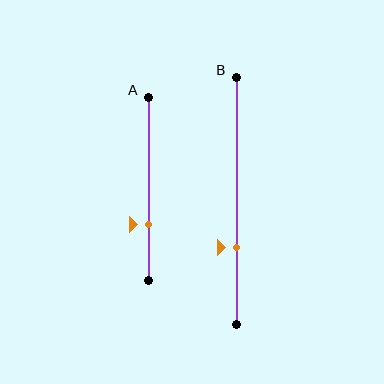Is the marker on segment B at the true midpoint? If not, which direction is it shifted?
No, the marker on segment B is shifted downward by about 19% of the segment length.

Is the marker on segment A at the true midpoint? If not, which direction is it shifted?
No, the marker on segment A is shifted downward by about 19% of the segment length.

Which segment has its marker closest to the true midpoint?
Segment B has its marker closest to the true midpoint.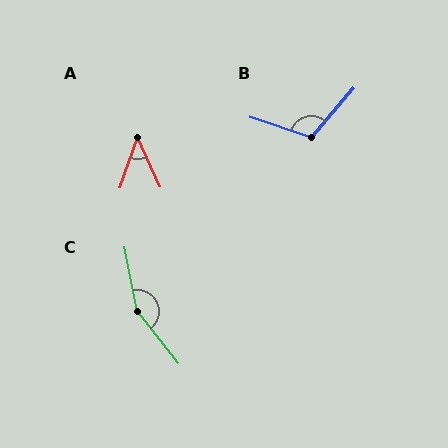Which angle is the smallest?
A, at approximately 44 degrees.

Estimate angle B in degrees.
Approximately 113 degrees.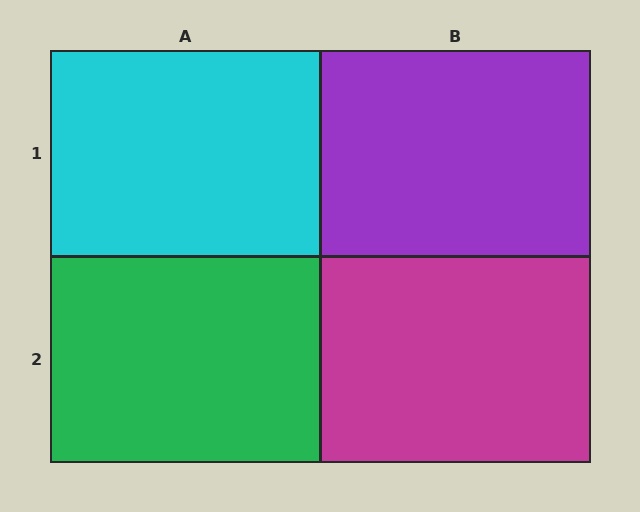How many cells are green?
1 cell is green.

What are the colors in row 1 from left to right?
Cyan, purple.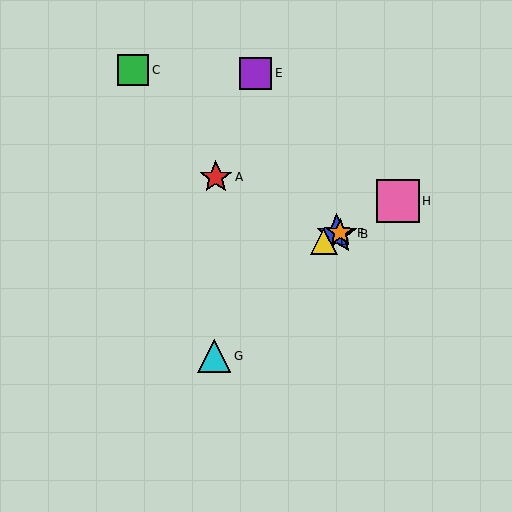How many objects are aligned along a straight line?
4 objects (B, D, F, H) are aligned along a straight line.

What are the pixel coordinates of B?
Object B is at (337, 234).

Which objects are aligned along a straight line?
Objects B, D, F, H are aligned along a straight line.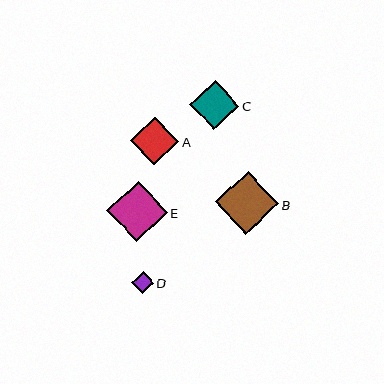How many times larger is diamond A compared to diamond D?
Diamond A is approximately 2.1 times the size of diamond D.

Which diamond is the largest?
Diamond B is the largest with a size of approximately 63 pixels.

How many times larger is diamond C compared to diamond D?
Diamond C is approximately 2.2 times the size of diamond D.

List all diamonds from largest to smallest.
From largest to smallest: B, E, C, A, D.